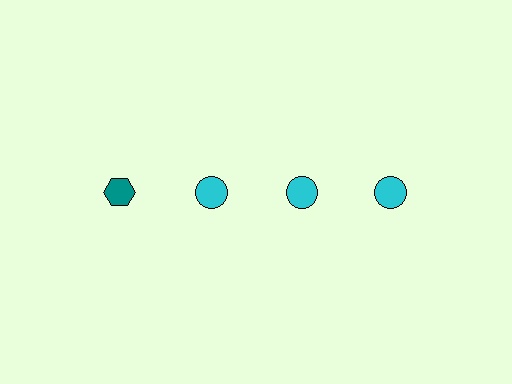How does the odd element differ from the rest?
It differs in both color (teal instead of cyan) and shape (hexagon instead of circle).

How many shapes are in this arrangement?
There are 4 shapes arranged in a grid pattern.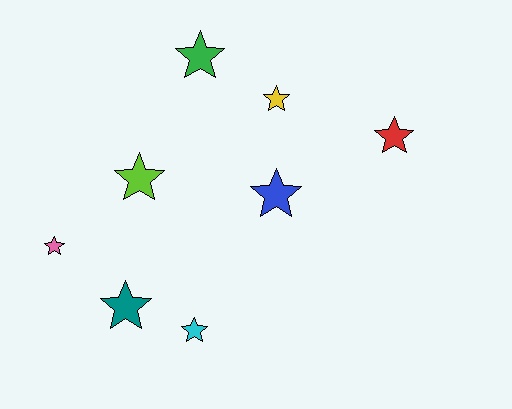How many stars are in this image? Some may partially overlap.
There are 8 stars.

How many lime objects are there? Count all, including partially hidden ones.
There is 1 lime object.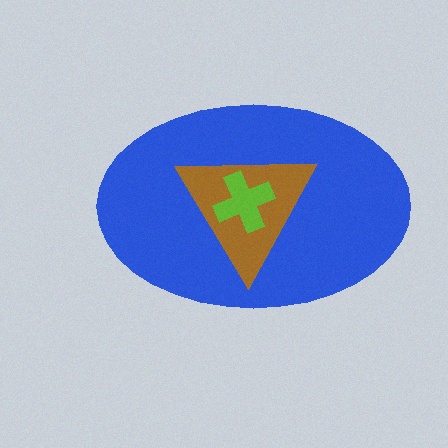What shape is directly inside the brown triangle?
The lime cross.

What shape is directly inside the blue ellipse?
The brown triangle.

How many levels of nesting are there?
3.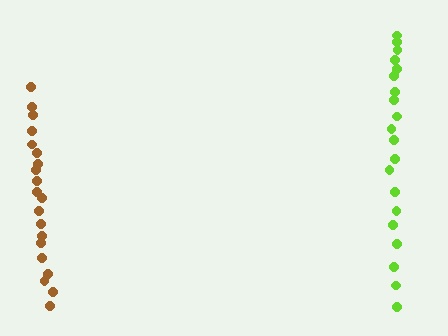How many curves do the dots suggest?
There are 2 distinct paths.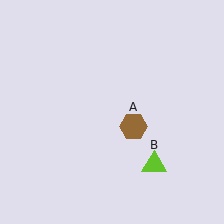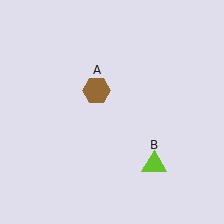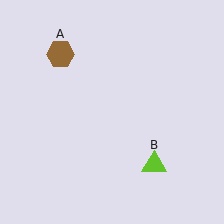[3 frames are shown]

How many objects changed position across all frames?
1 object changed position: brown hexagon (object A).